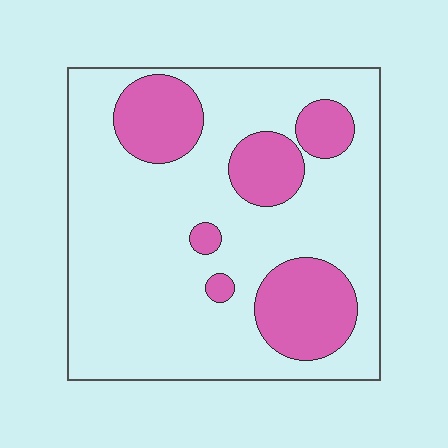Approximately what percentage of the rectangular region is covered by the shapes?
Approximately 25%.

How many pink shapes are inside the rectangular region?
6.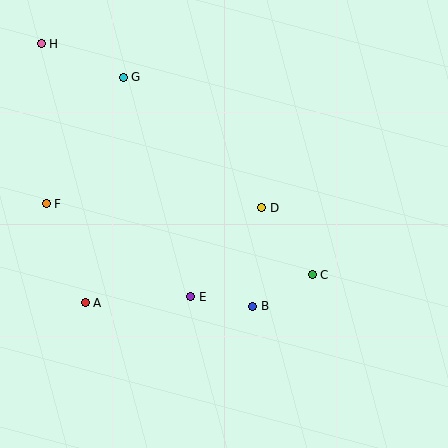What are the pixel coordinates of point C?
Point C is at (312, 275).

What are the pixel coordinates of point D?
Point D is at (262, 208).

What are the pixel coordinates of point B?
Point B is at (253, 306).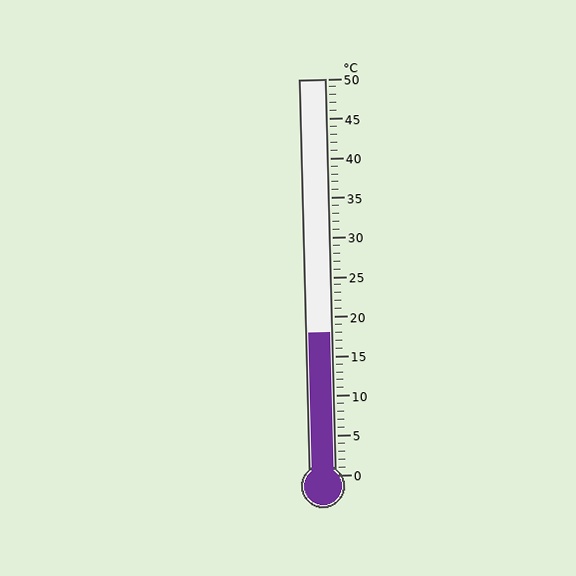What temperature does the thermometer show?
The thermometer shows approximately 18°C.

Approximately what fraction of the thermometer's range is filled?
The thermometer is filled to approximately 35% of its range.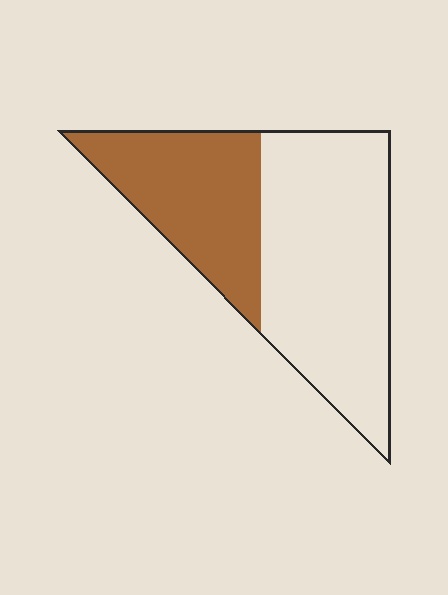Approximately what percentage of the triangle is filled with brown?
Approximately 35%.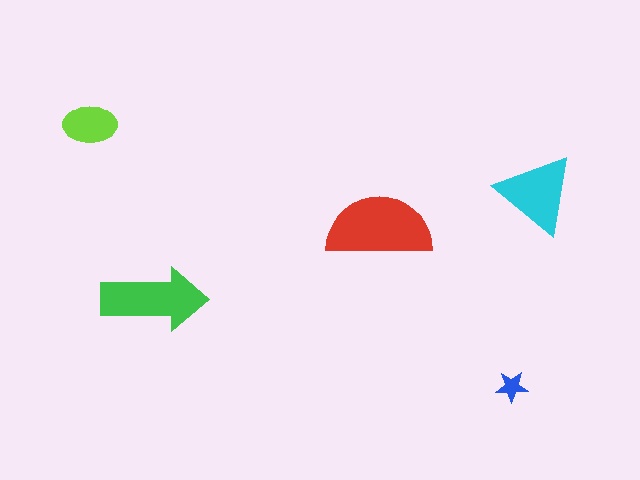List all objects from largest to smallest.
The red semicircle, the green arrow, the cyan triangle, the lime ellipse, the blue star.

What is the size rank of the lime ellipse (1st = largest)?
4th.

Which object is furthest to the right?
The cyan triangle is rightmost.